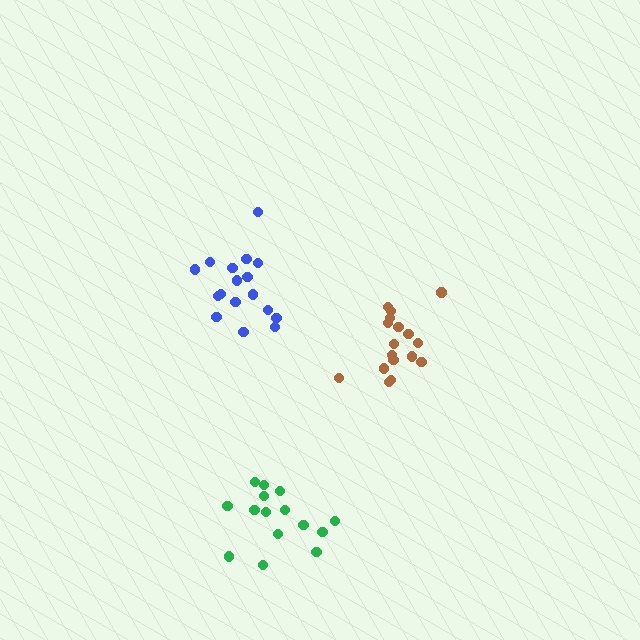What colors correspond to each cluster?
The clusters are colored: brown, blue, green.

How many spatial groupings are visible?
There are 3 spatial groupings.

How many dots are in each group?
Group 1: 17 dots, Group 2: 17 dots, Group 3: 15 dots (49 total).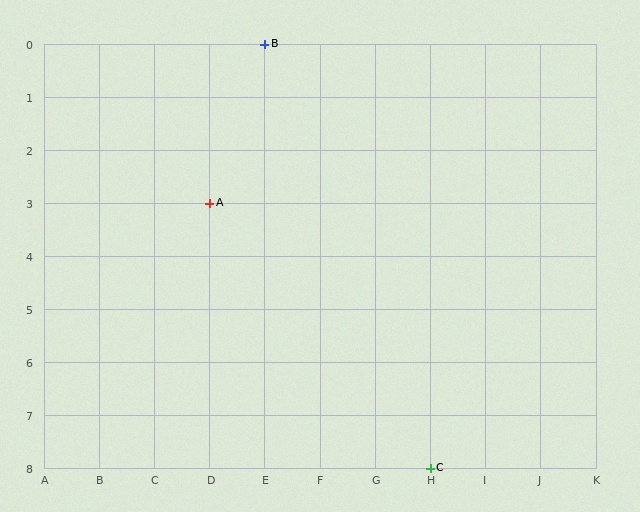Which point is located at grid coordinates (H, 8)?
Point C is at (H, 8).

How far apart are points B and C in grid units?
Points B and C are 3 columns and 8 rows apart (about 8.5 grid units diagonally).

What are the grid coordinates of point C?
Point C is at grid coordinates (H, 8).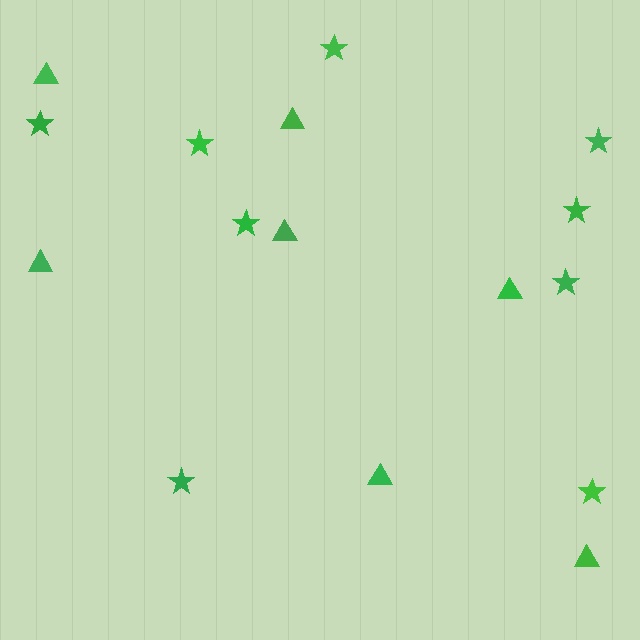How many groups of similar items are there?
There are 2 groups: one group of stars (9) and one group of triangles (7).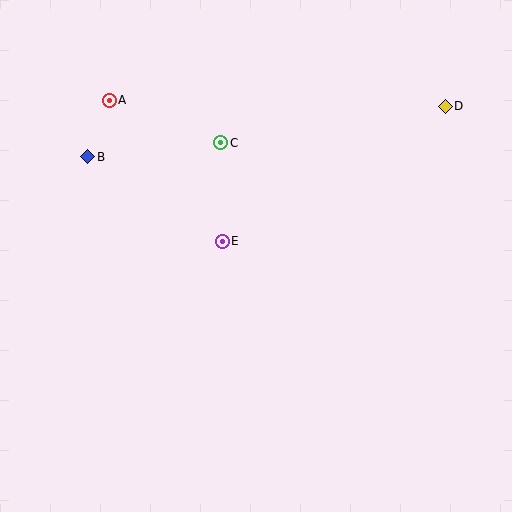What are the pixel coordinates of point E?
Point E is at (222, 241).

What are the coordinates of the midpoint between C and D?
The midpoint between C and D is at (333, 125).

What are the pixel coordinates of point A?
Point A is at (109, 100).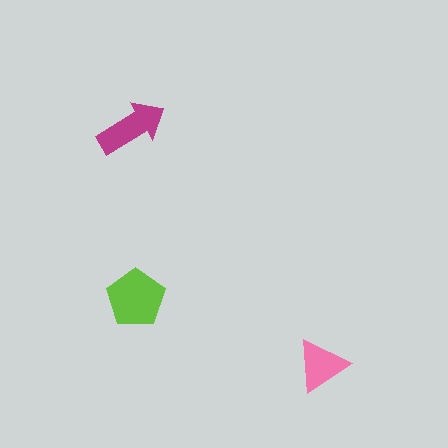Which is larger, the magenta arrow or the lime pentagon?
The lime pentagon.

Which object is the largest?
The lime pentagon.